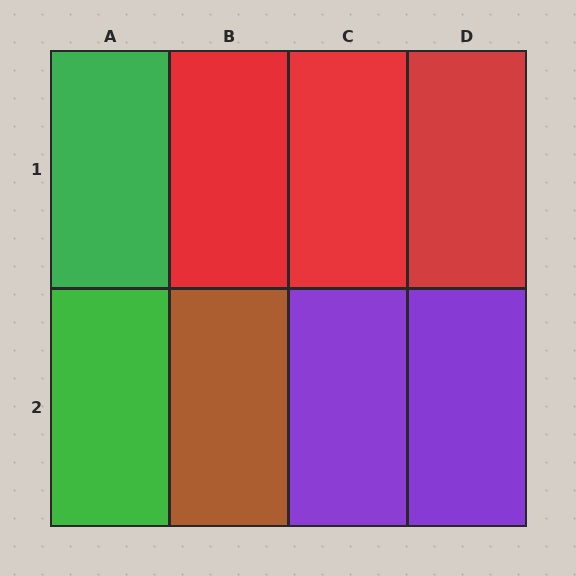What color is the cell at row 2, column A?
Green.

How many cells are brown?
1 cell is brown.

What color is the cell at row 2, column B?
Brown.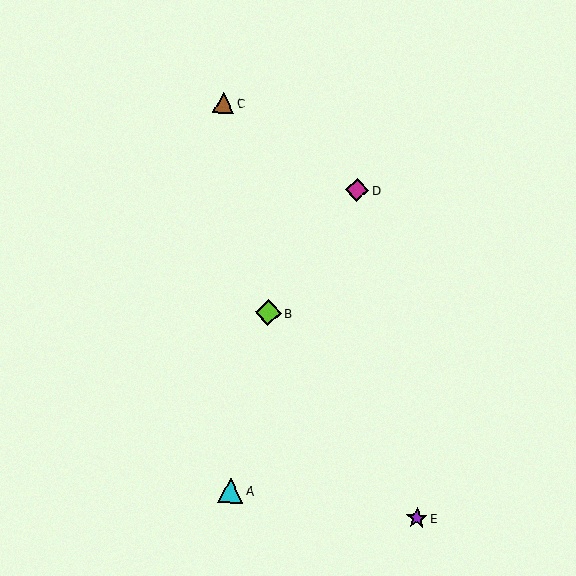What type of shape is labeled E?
Shape E is a purple star.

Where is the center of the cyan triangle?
The center of the cyan triangle is at (231, 491).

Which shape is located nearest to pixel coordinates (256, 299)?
The lime diamond (labeled B) at (268, 313) is nearest to that location.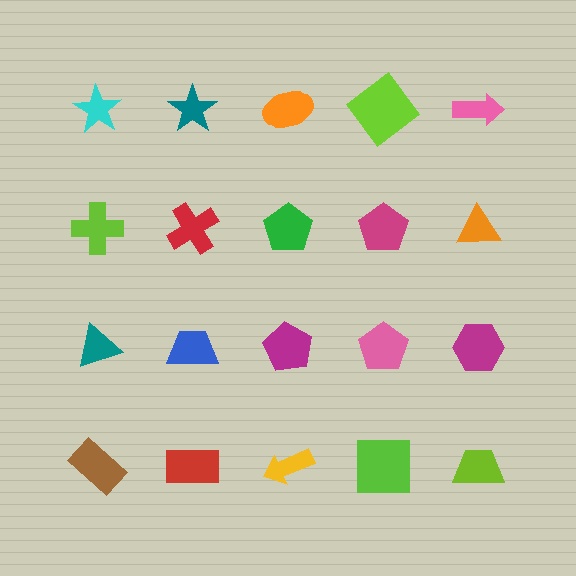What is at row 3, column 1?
A teal triangle.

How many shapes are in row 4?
5 shapes.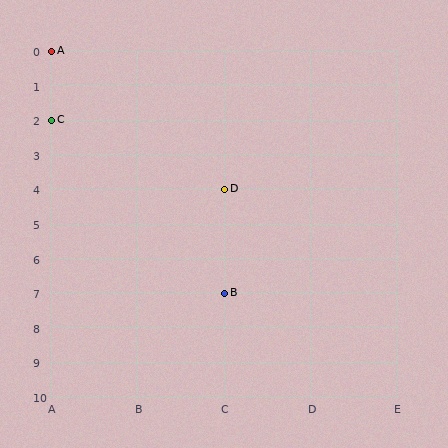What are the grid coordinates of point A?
Point A is at grid coordinates (A, 0).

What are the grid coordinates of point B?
Point B is at grid coordinates (C, 7).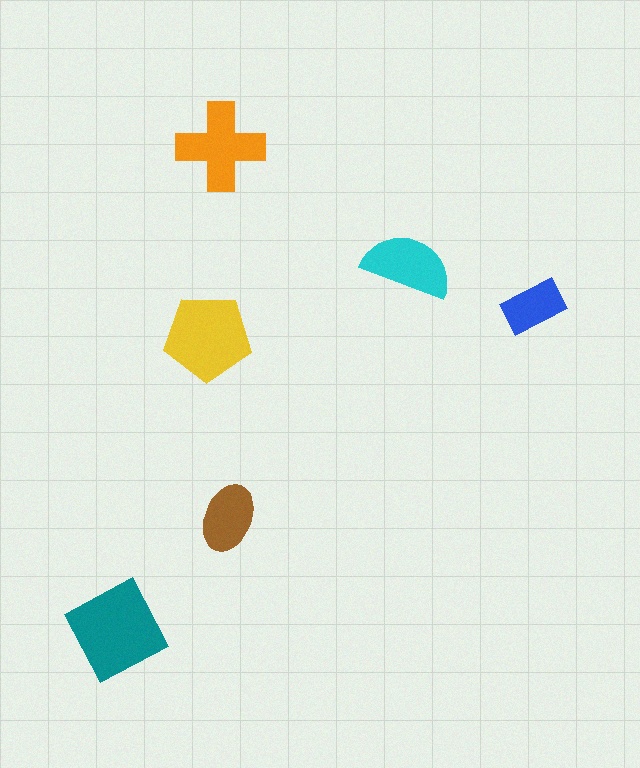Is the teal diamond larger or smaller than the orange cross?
Larger.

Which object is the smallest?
The blue rectangle.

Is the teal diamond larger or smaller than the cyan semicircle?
Larger.